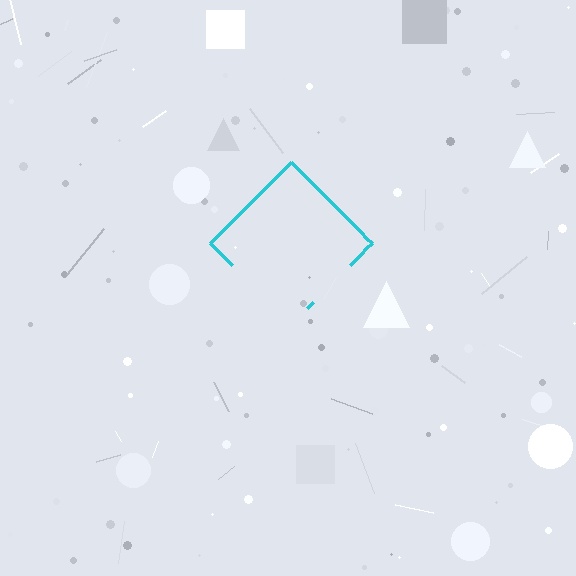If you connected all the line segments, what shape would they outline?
They would outline a diamond.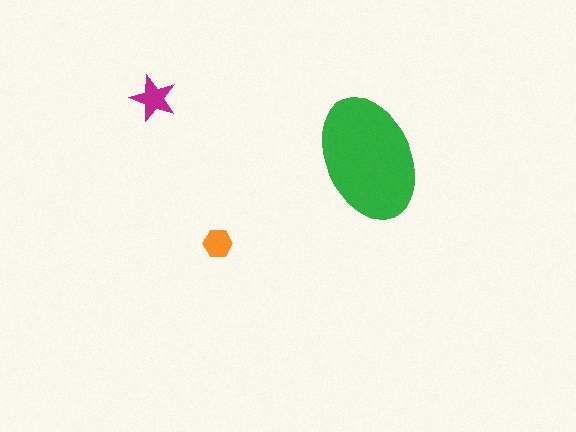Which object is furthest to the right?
The green ellipse is rightmost.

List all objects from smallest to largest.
The orange hexagon, the magenta star, the green ellipse.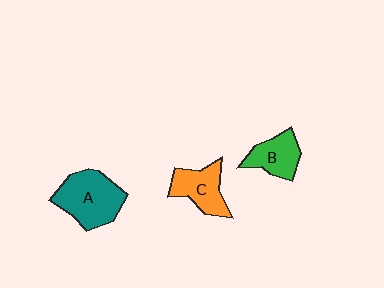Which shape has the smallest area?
Shape B (green).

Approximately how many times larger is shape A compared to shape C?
Approximately 1.4 times.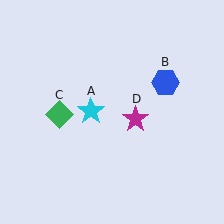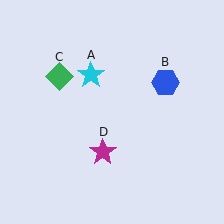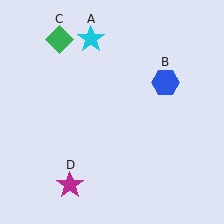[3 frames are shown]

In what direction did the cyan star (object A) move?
The cyan star (object A) moved up.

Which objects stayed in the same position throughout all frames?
Blue hexagon (object B) remained stationary.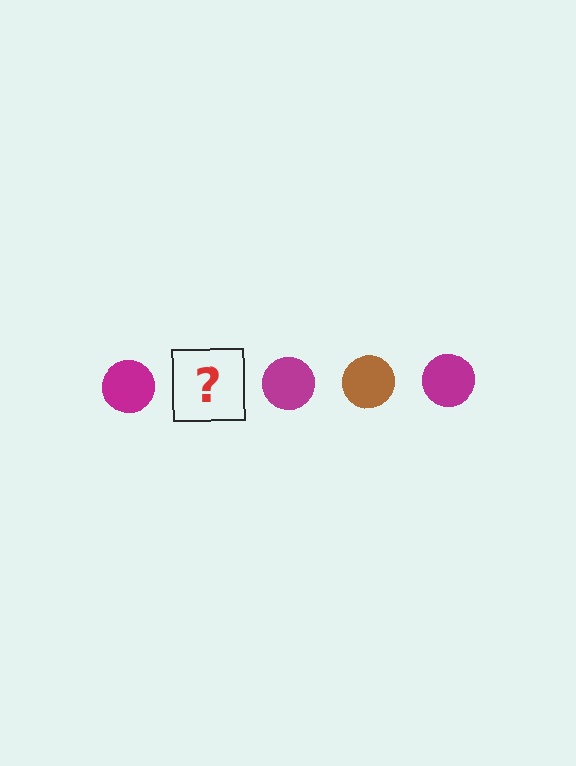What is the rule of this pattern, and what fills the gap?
The rule is that the pattern cycles through magenta, brown circles. The gap should be filled with a brown circle.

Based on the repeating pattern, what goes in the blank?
The blank should be a brown circle.